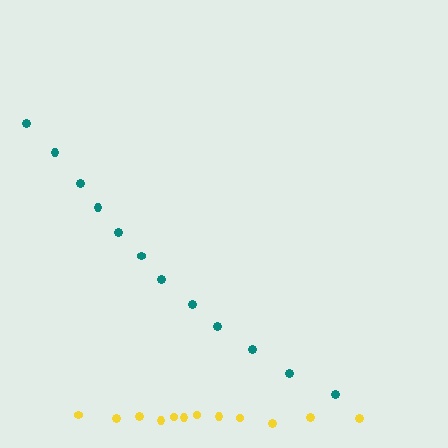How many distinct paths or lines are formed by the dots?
There are 2 distinct paths.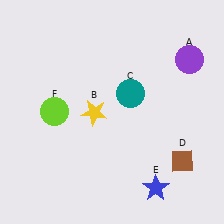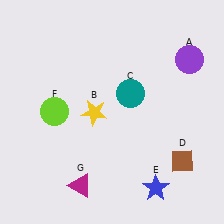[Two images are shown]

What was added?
A magenta triangle (G) was added in Image 2.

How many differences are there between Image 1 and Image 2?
There is 1 difference between the two images.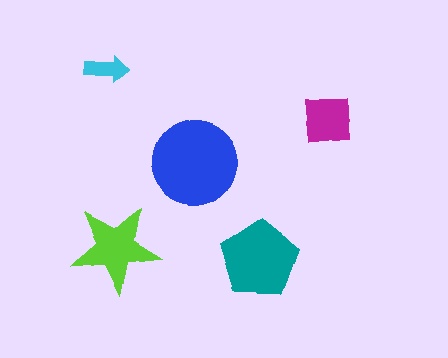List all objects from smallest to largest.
The cyan arrow, the magenta square, the lime star, the teal pentagon, the blue circle.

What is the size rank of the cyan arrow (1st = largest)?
5th.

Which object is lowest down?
The teal pentagon is bottommost.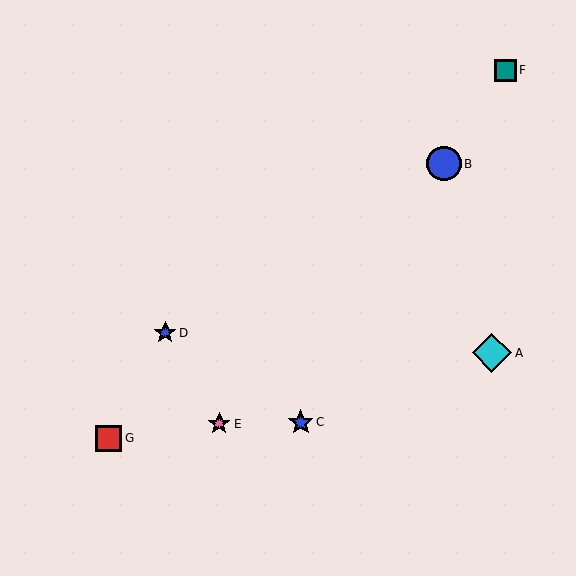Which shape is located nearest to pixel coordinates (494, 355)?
The cyan diamond (labeled A) at (492, 353) is nearest to that location.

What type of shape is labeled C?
Shape C is a blue star.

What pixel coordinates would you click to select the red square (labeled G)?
Click at (109, 438) to select the red square G.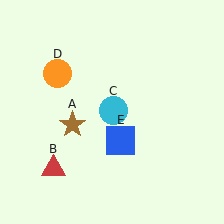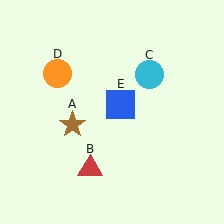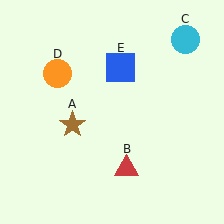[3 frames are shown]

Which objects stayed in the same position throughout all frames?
Brown star (object A) and orange circle (object D) remained stationary.